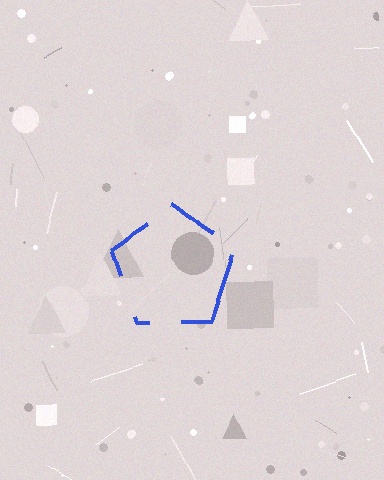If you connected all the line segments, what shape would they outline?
They would outline a pentagon.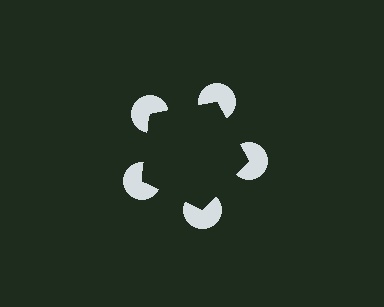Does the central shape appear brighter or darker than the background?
It typically appears slightly darker than the background, even though no actual brightness change is drawn.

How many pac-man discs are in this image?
There are 5 — one at each vertex of the illusory pentagon.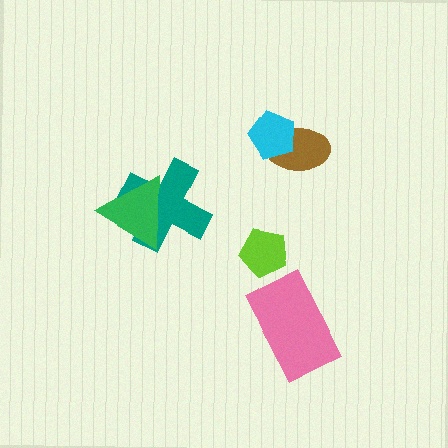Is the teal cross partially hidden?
Yes, it is partially covered by another shape.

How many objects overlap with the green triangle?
1 object overlaps with the green triangle.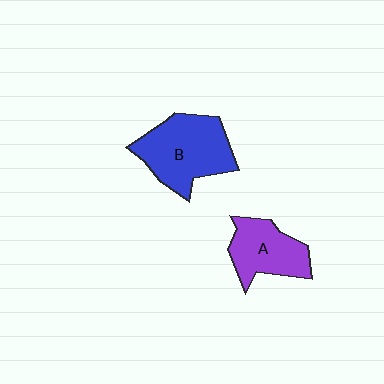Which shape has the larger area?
Shape B (blue).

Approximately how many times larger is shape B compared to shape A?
Approximately 1.4 times.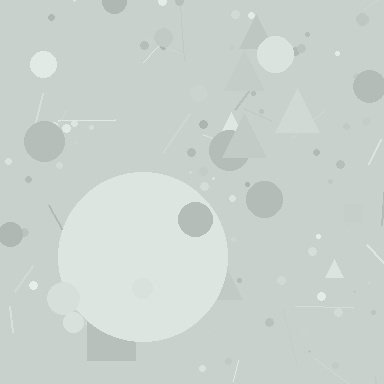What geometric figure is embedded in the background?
A circle is embedded in the background.